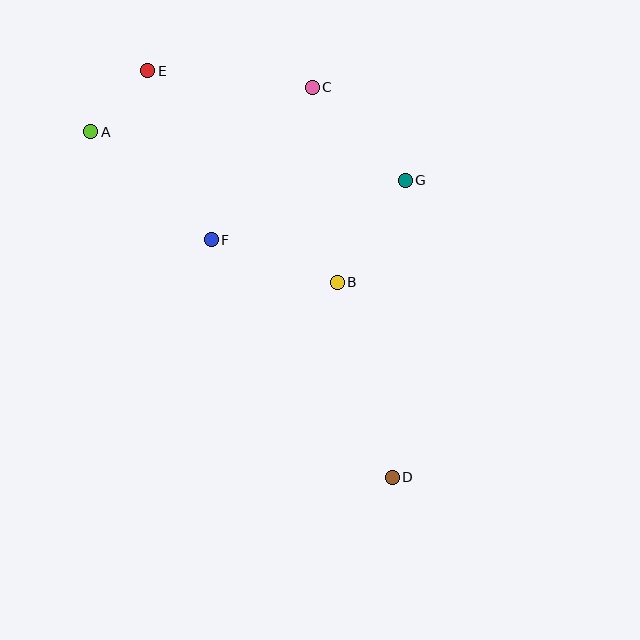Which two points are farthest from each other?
Points D and E are farthest from each other.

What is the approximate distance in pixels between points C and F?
The distance between C and F is approximately 183 pixels.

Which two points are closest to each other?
Points A and E are closest to each other.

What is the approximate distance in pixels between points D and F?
The distance between D and F is approximately 299 pixels.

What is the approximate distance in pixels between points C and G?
The distance between C and G is approximately 131 pixels.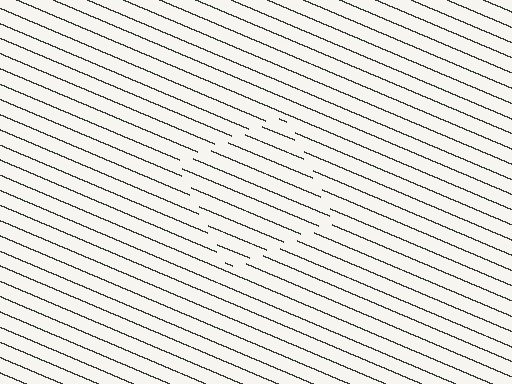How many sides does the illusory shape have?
4 sides — the line-ends trace a square.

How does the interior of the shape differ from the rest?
The interior of the shape contains the same grating, shifted by half a period — the contour is defined by the phase discontinuity where line-ends from the inner and outer gratings abut.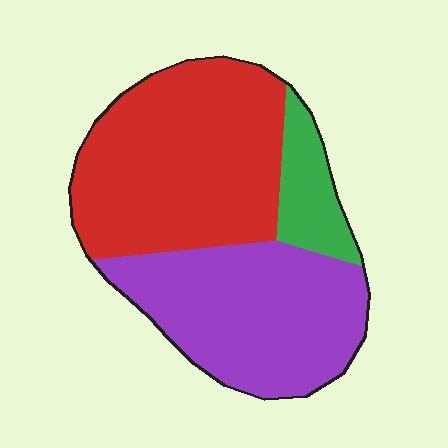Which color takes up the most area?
Red, at roughly 50%.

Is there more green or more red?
Red.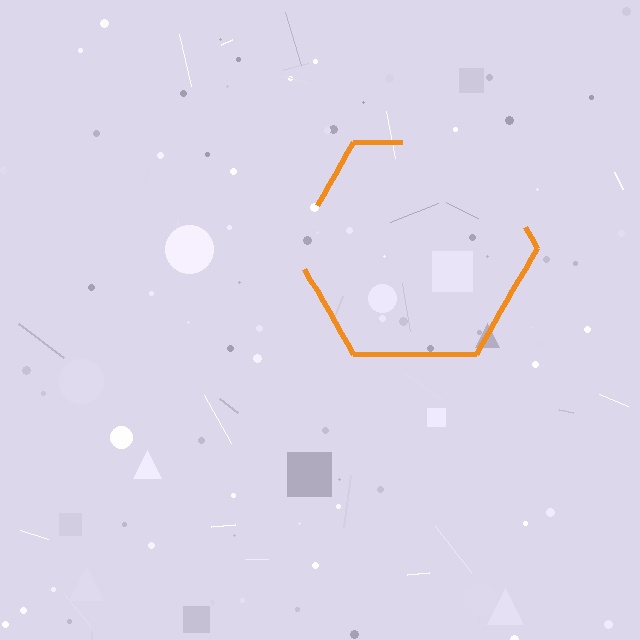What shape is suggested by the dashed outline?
The dashed outline suggests a hexagon.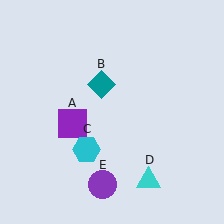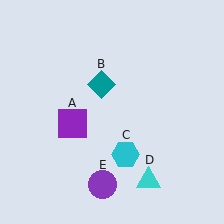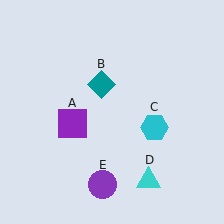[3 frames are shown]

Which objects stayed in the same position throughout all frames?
Purple square (object A) and teal diamond (object B) and cyan triangle (object D) and purple circle (object E) remained stationary.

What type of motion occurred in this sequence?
The cyan hexagon (object C) rotated counterclockwise around the center of the scene.